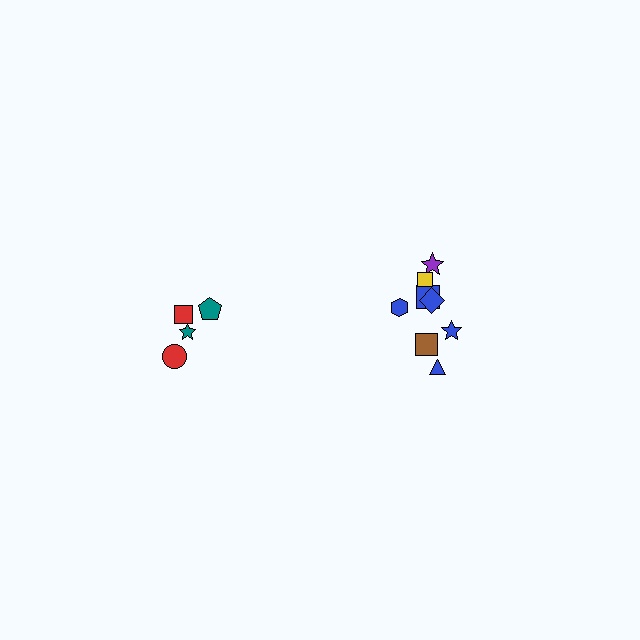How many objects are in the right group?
There are 8 objects.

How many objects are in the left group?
There are 4 objects.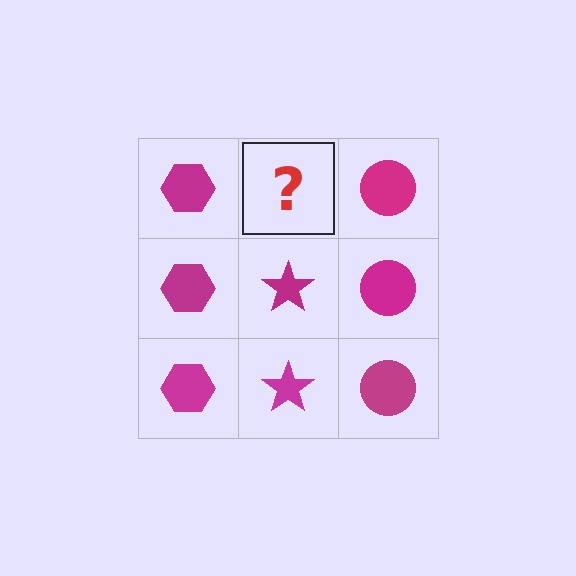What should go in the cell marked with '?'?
The missing cell should contain a magenta star.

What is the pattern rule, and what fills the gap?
The rule is that each column has a consistent shape. The gap should be filled with a magenta star.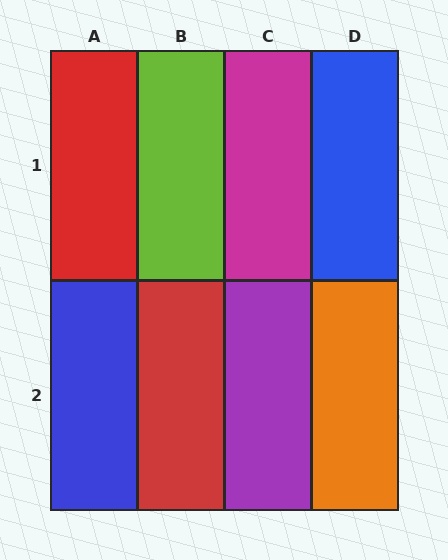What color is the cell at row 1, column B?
Lime.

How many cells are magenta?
1 cell is magenta.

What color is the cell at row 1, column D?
Blue.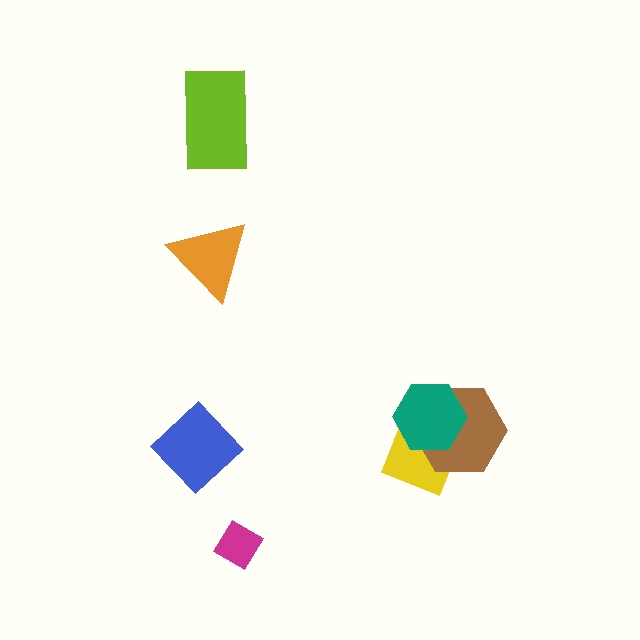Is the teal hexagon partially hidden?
No, no other shape covers it.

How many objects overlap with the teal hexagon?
2 objects overlap with the teal hexagon.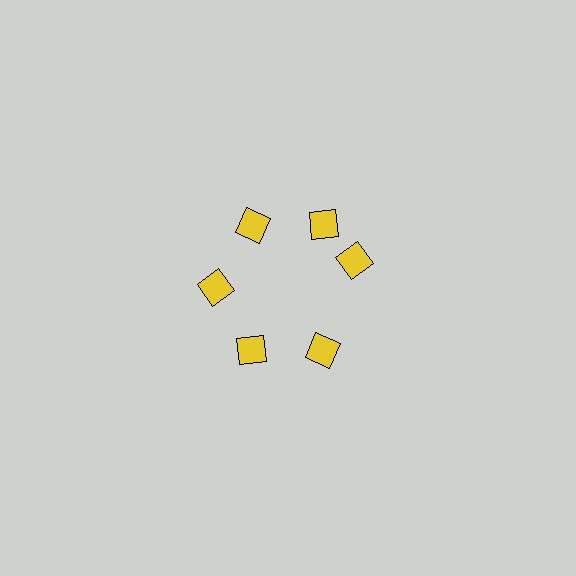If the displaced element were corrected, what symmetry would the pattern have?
It would have 6-fold rotational symmetry — the pattern would map onto itself every 60 degrees.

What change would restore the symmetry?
The symmetry would be restored by rotating it back into even spacing with its neighbors so that all 6 squares sit at equal angles and equal distance from the center.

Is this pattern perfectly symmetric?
No. The 6 yellow squares are arranged in a ring, but one element near the 3 o'clock position is rotated out of alignment along the ring, breaking the 6-fold rotational symmetry.